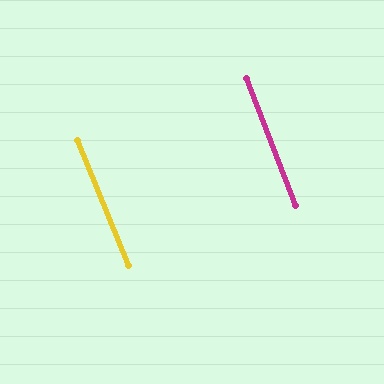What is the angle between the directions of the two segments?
Approximately 2 degrees.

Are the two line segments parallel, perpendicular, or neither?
Parallel — their directions differ by only 1.6°.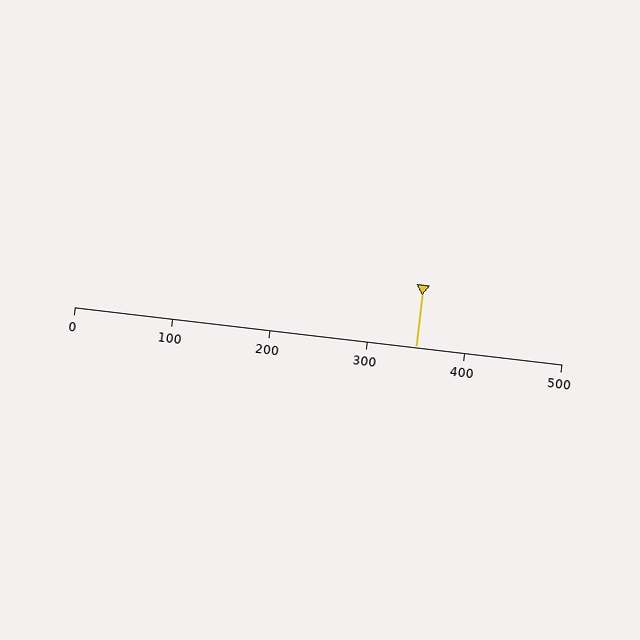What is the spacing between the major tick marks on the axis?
The major ticks are spaced 100 apart.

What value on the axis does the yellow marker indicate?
The marker indicates approximately 350.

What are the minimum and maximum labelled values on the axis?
The axis runs from 0 to 500.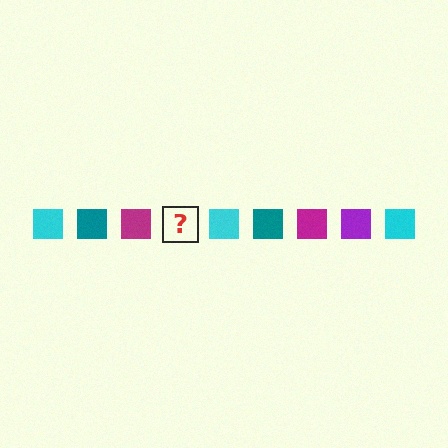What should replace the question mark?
The question mark should be replaced with a purple square.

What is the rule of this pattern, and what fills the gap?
The rule is that the pattern cycles through cyan, teal, magenta, purple squares. The gap should be filled with a purple square.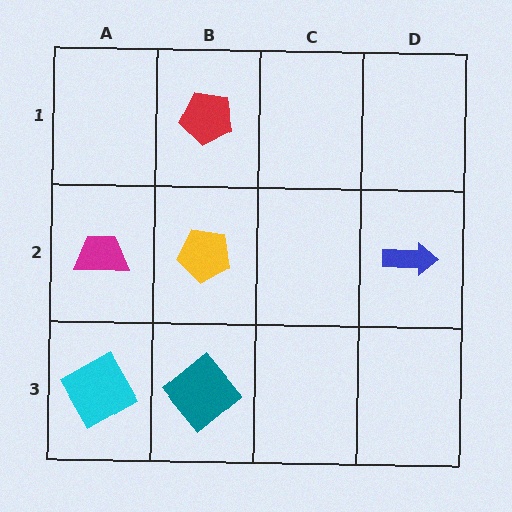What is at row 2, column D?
A blue arrow.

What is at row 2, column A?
A magenta trapezoid.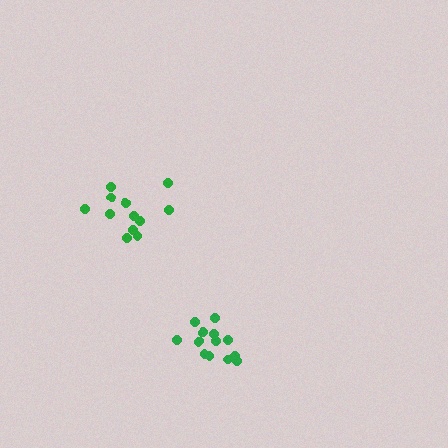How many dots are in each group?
Group 1: 12 dots, Group 2: 13 dots (25 total).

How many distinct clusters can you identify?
There are 2 distinct clusters.